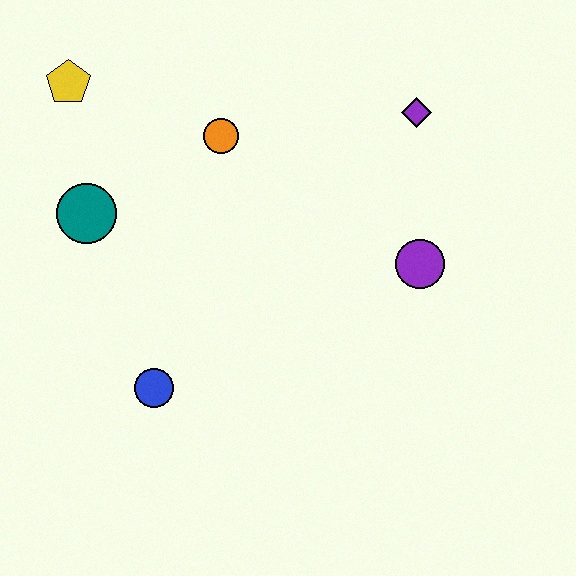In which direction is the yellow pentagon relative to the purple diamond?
The yellow pentagon is to the left of the purple diamond.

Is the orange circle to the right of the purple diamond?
No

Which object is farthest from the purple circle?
The yellow pentagon is farthest from the purple circle.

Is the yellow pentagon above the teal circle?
Yes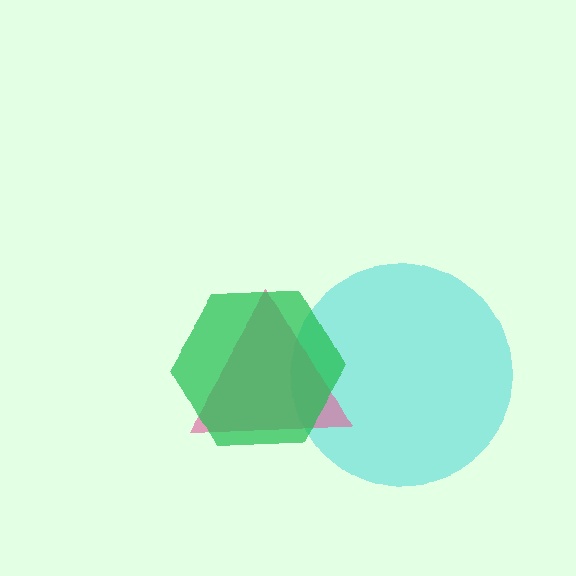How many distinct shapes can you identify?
There are 3 distinct shapes: a cyan circle, a pink triangle, a green hexagon.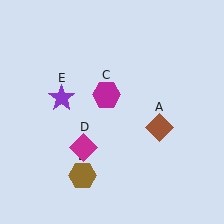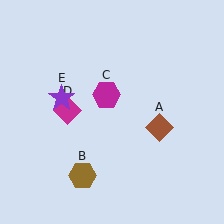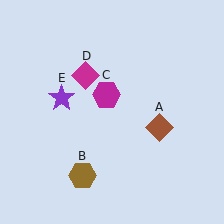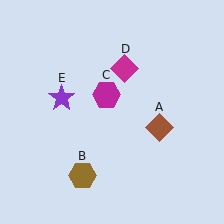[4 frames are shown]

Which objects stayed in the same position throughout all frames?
Brown diamond (object A) and brown hexagon (object B) and magenta hexagon (object C) and purple star (object E) remained stationary.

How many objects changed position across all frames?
1 object changed position: magenta diamond (object D).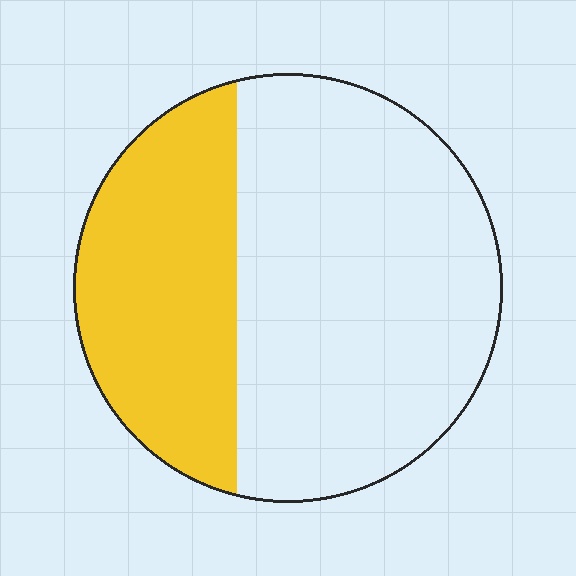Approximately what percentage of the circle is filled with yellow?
Approximately 35%.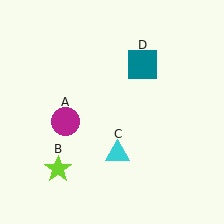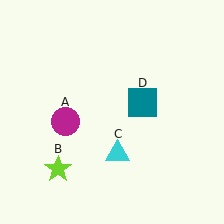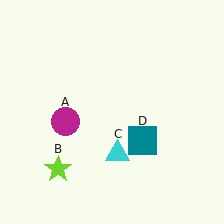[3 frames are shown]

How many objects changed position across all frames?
1 object changed position: teal square (object D).